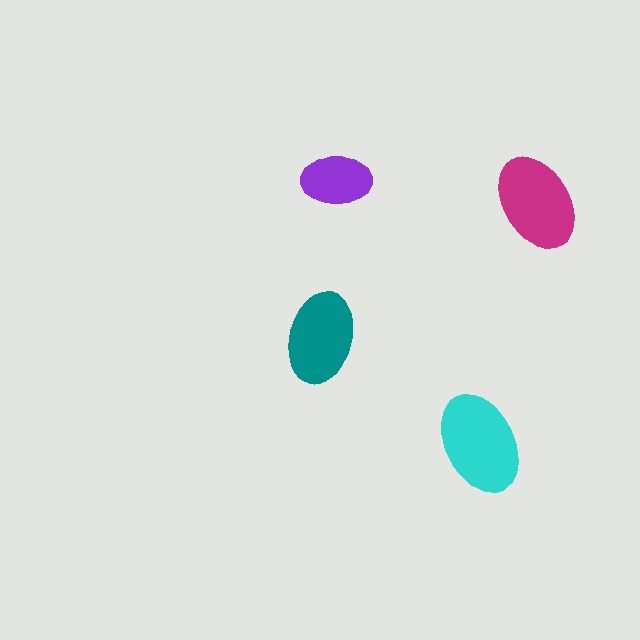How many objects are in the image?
There are 4 objects in the image.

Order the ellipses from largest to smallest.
the cyan one, the magenta one, the teal one, the purple one.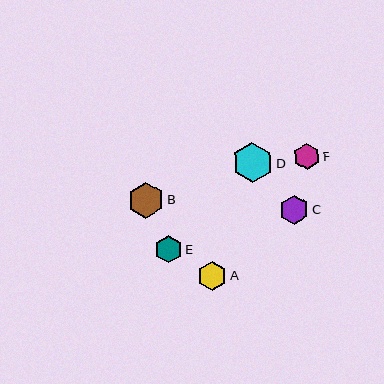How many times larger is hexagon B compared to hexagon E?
Hexagon B is approximately 1.3 times the size of hexagon E.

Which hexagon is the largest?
Hexagon D is the largest with a size of approximately 40 pixels.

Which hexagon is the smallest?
Hexagon F is the smallest with a size of approximately 26 pixels.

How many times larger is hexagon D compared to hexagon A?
Hexagon D is approximately 1.4 times the size of hexagon A.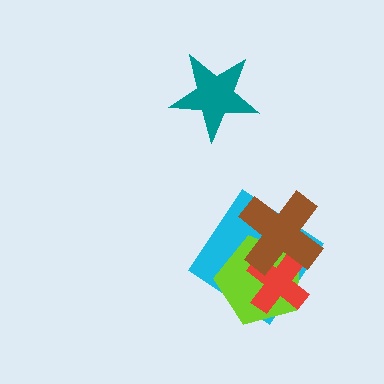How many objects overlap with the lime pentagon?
3 objects overlap with the lime pentagon.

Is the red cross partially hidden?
Yes, it is partially covered by another shape.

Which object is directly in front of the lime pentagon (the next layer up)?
The red cross is directly in front of the lime pentagon.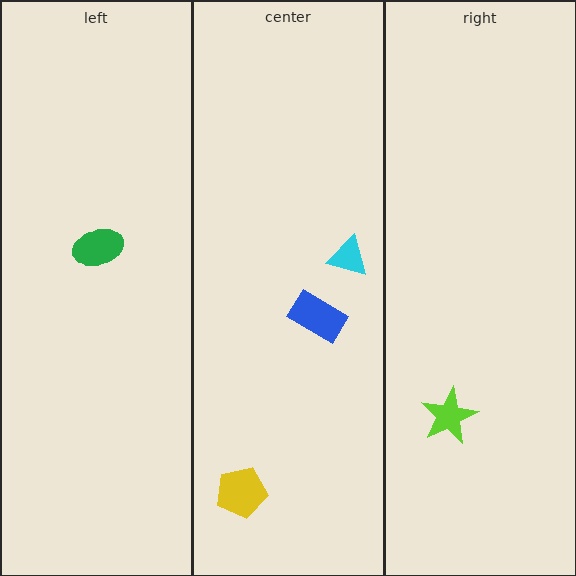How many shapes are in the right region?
1.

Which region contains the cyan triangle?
The center region.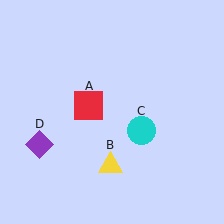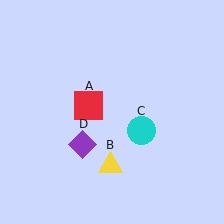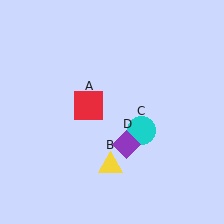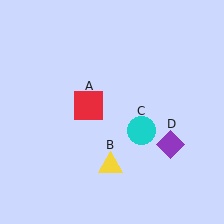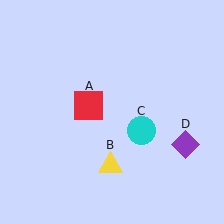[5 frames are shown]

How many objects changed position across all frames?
1 object changed position: purple diamond (object D).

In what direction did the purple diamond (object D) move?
The purple diamond (object D) moved right.